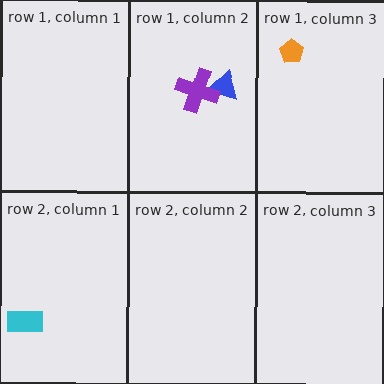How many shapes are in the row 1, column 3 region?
1.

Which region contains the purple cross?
The row 1, column 2 region.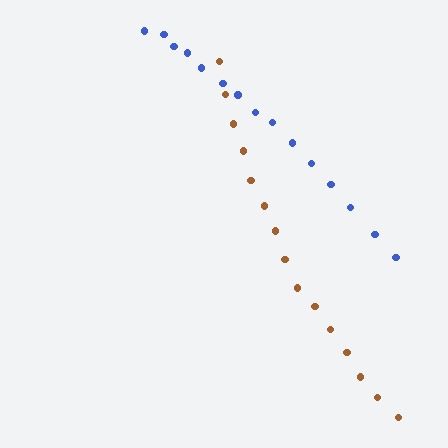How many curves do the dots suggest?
There are 2 distinct paths.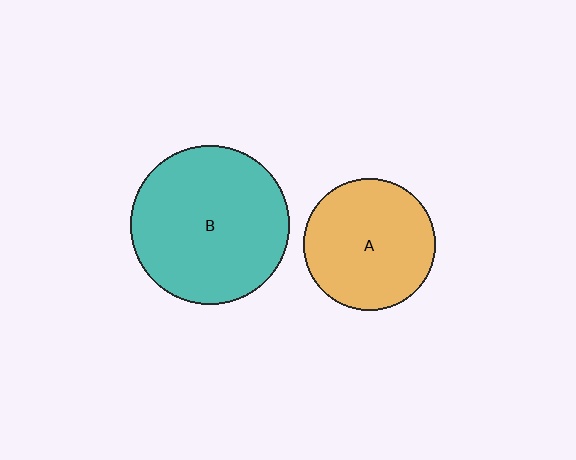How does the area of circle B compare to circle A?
Approximately 1.4 times.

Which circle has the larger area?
Circle B (teal).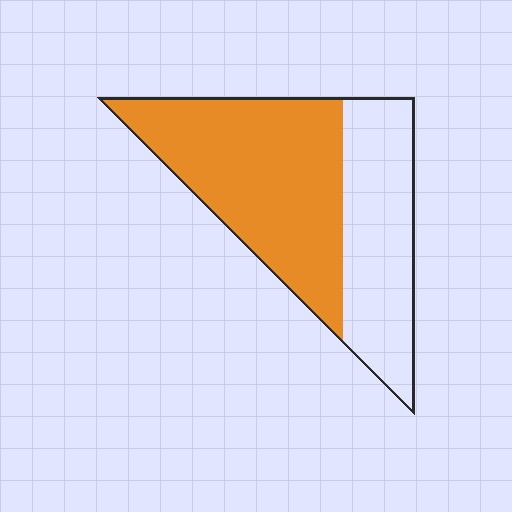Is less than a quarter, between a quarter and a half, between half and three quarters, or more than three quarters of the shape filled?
Between half and three quarters.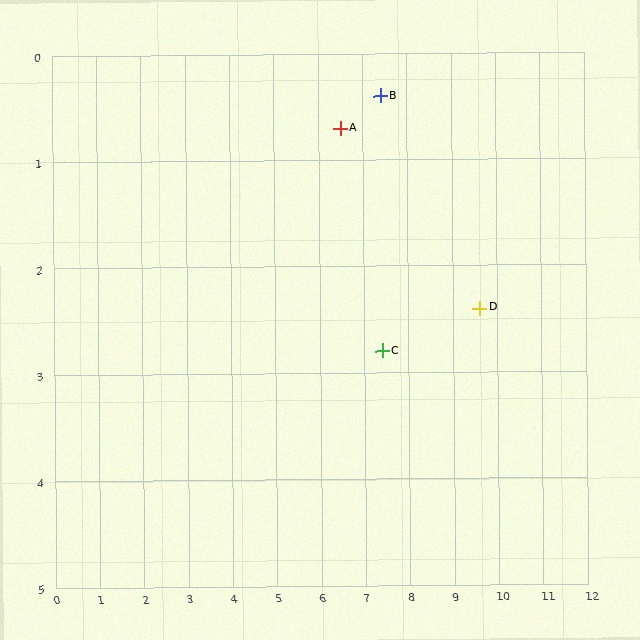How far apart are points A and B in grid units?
Points A and B are about 0.9 grid units apart.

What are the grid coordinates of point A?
Point A is at approximately (6.5, 0.7).